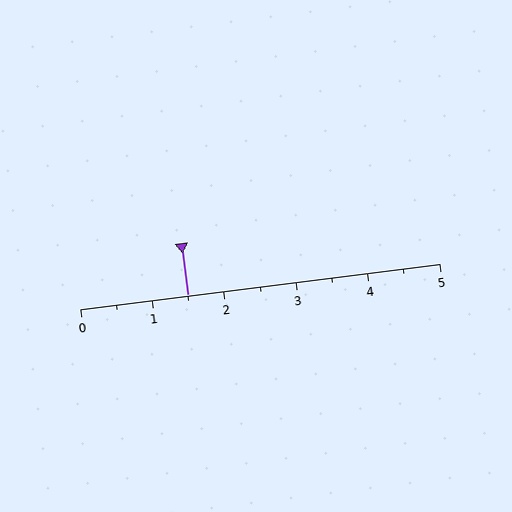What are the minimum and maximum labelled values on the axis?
The axis runs from 0 to 5.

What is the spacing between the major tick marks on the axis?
The major ticks are spaced 1 apart.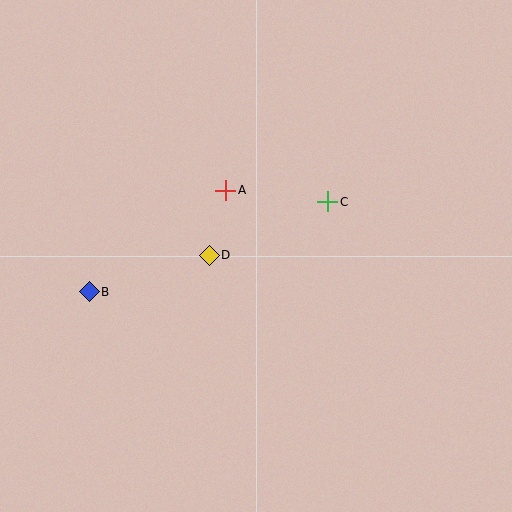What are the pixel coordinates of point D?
Point D is at (209, 255).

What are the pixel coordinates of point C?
Point C is at (328, 202).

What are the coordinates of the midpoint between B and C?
The midpoint between B and C is at (209, 247).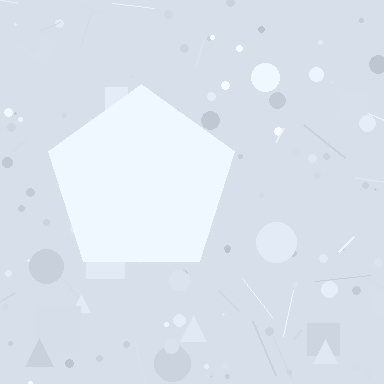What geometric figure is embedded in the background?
A pentagon is embedded in the background.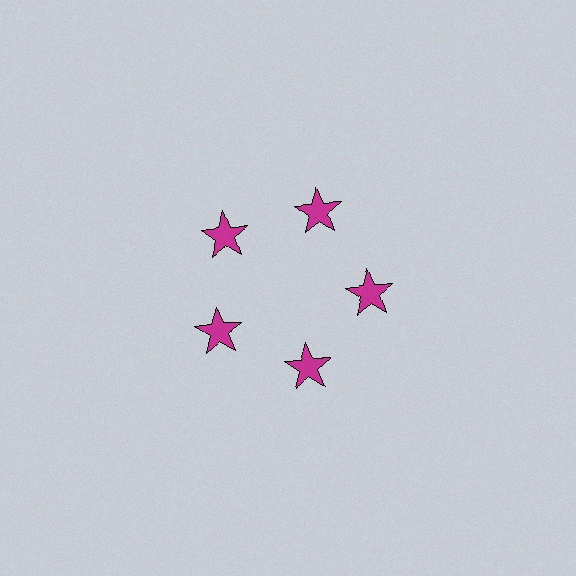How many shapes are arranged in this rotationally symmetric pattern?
There are 5 shapes, arranged in 5 groups of 1.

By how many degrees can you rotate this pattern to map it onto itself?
The pattern maps onto itself every 72 degrees of rotation.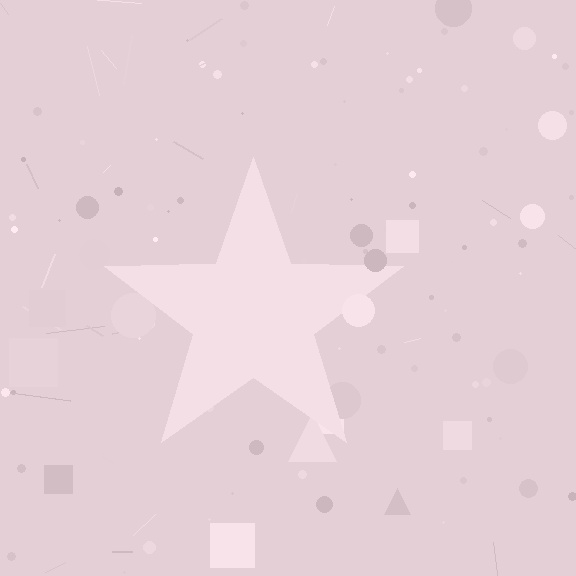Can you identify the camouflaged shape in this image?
The camouflaged shape is a star.